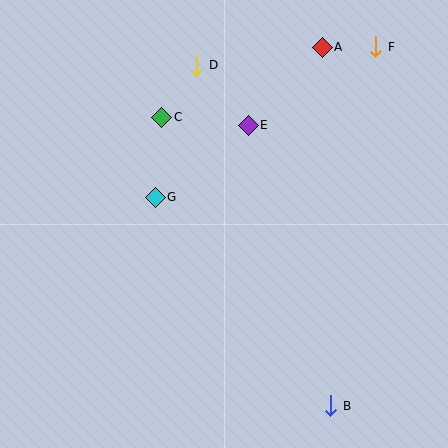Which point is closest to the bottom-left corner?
Point G is closest to the bottom-left corner.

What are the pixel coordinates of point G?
Point G is at (155, 197).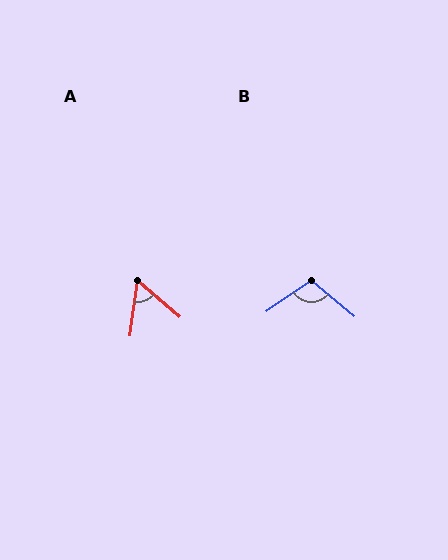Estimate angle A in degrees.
Approximately 56 degrees.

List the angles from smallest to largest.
A (56°), B (106°).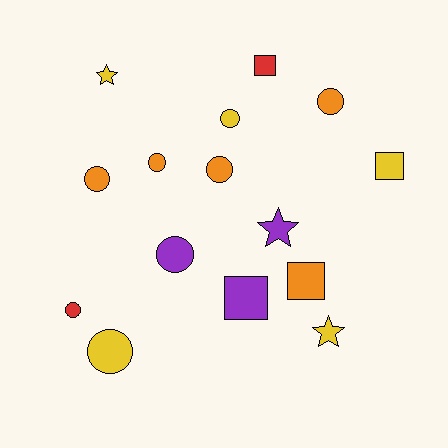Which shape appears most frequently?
Circle, with 8 objects.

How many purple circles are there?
There is 1 purple circle.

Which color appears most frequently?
Yellow, with 5 objects.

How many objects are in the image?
There are 15 objects.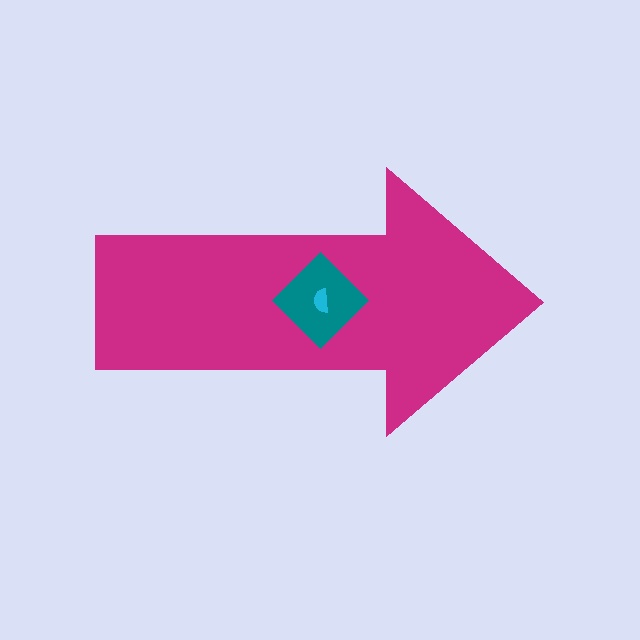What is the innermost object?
The cyan semicircle.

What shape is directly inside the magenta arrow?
The teal diamond.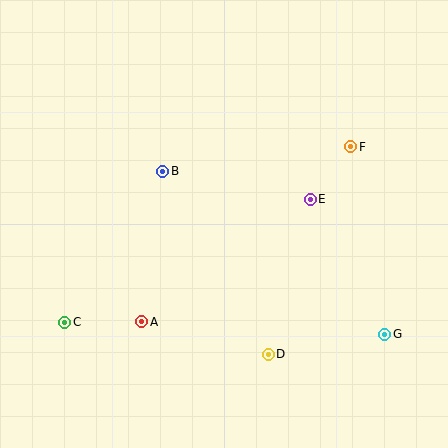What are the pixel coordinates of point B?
Point B is at (163, 171).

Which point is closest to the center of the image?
Point B at (163, 171) is closest to the center.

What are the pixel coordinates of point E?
Point E is at (310, 199).